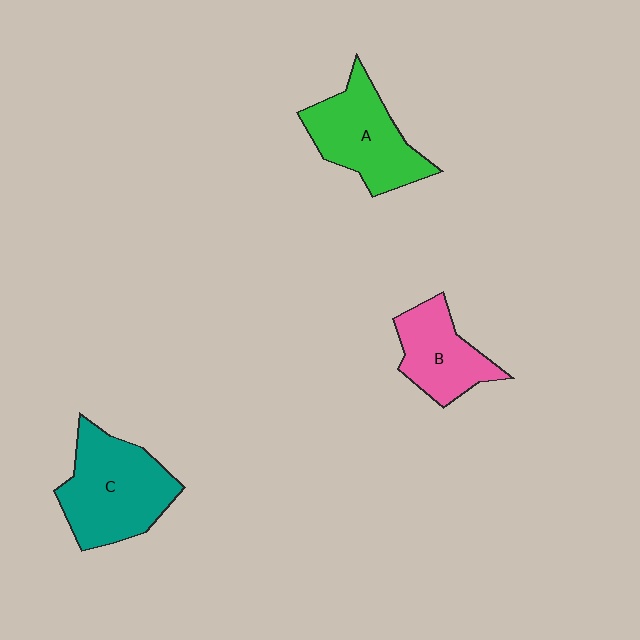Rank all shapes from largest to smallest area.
From largest to smallest: C (teal), A (green), B (pink).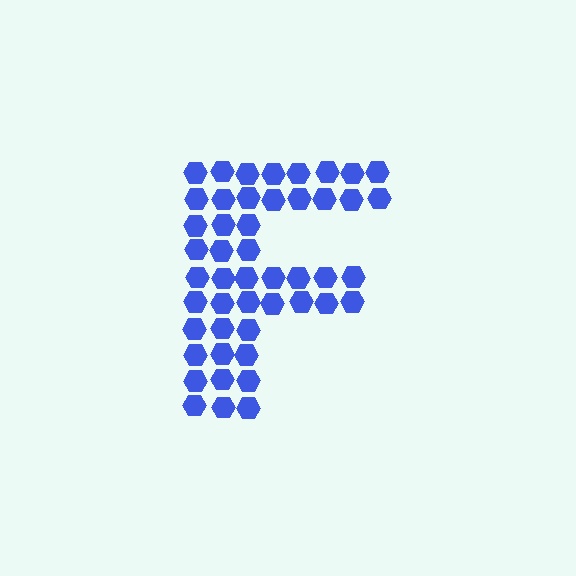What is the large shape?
The large shape is the letter F.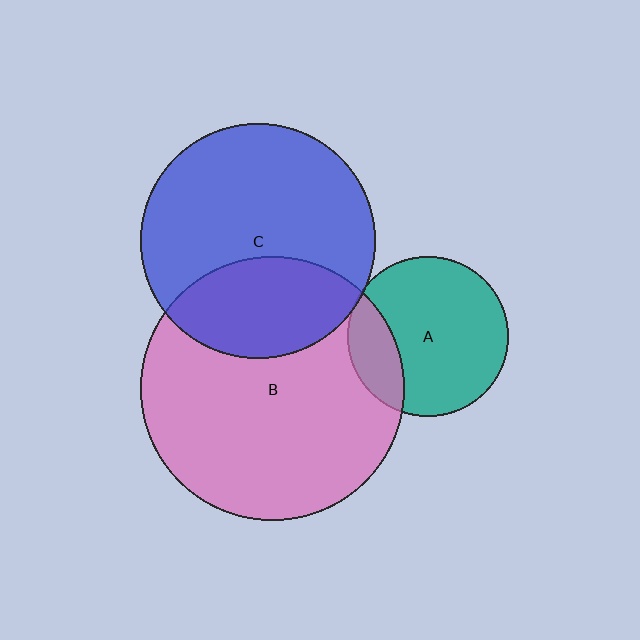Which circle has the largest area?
Circle B (pink).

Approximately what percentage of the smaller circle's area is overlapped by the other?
Approximately 30%.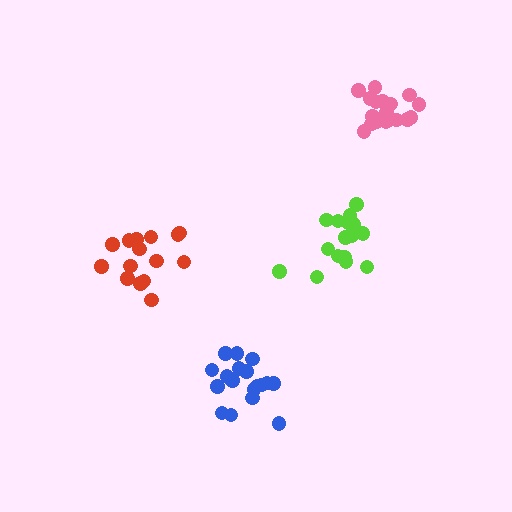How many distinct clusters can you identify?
There are 4 distinct clusters.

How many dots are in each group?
Group 1: 19 dots, Group 2: 18 dots, Group 3: 15 dots, Group 4: 17 dots (69 total).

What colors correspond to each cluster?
The clusters are colored: pink, blue, red, lime.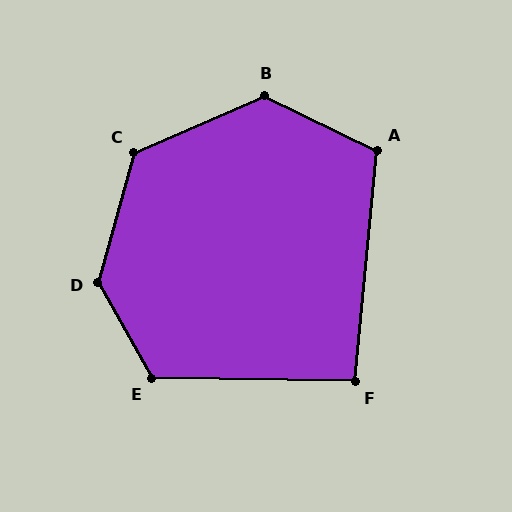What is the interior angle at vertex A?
Approximately 111 degrees (obtuse).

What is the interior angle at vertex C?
Approximately 129 degrees (obtuse).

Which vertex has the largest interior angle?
D, at approximately 135 degrees.